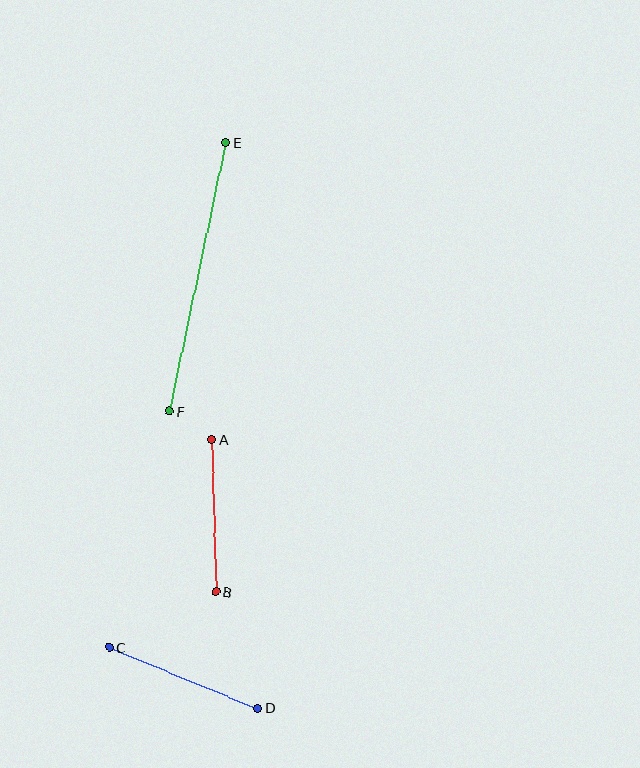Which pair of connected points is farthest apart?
Points E and F are farthest apart.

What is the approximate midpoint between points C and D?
The midpoint is at approximately (183, 678) pixels.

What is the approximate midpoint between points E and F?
The midpoint is at approximately (197, 277) pixels.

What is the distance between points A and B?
The distance is approximately 152 pixels.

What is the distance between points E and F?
The distance is approximately 274 pixels.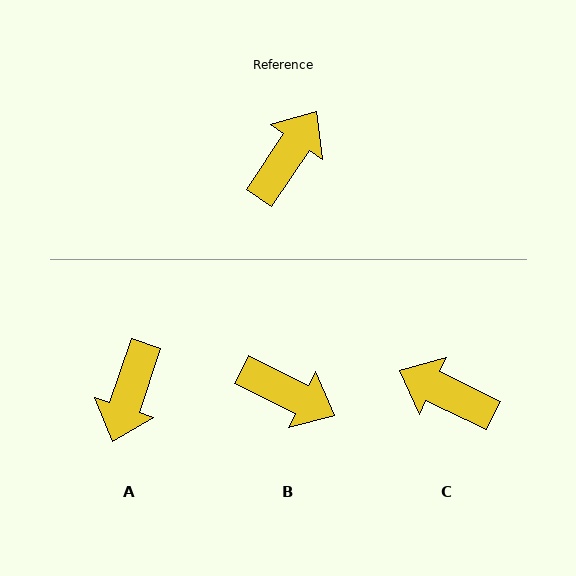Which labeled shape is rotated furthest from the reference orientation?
A, about 165 degrees away.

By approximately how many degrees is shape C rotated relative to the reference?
Approximately 98 degrees counter-clockwise.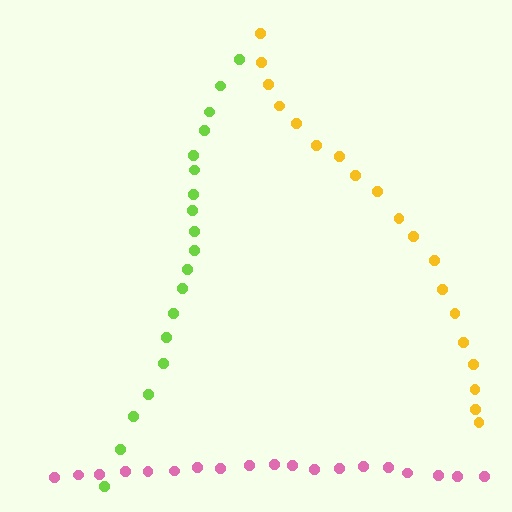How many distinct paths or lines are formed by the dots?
There are 3 distinct paths.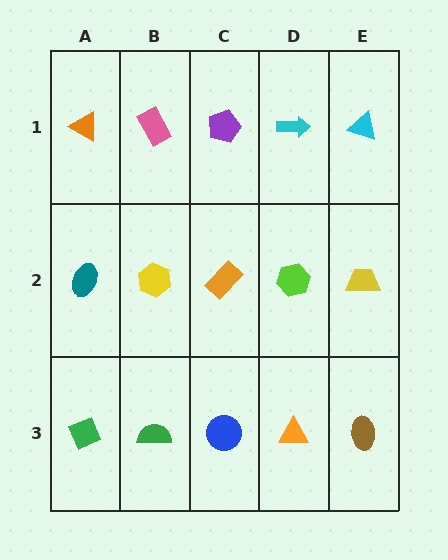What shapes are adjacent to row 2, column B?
A pink rectangle (row 1, column B), a green semicircle (row 3, column B), a teal ellipse (row 2, column A), an orange rectangle (row 2, column C).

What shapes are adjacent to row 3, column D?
A lime hexagon (row 2, column D), a blue circle (row 3, column C), a brown ellipse (row 3, column E).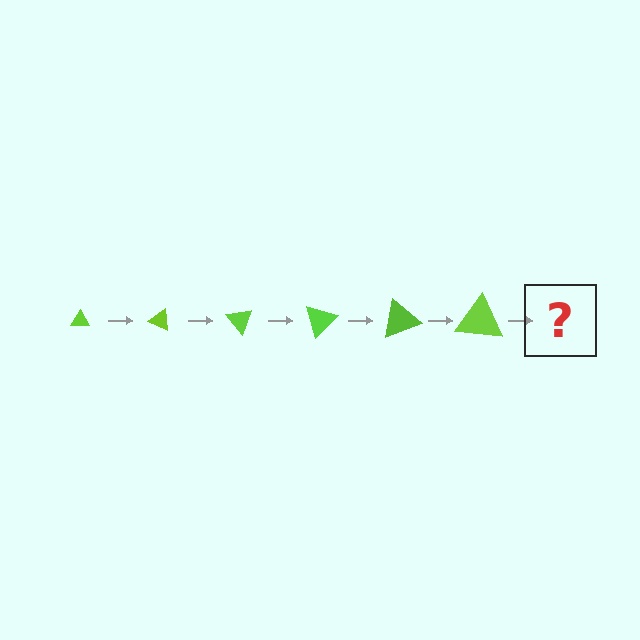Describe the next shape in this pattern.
It should be a triangle, larger than the previous one and rotated 150 degrees from the start.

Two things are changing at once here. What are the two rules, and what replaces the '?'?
The two rules are that the triangle grows larger each step and it rotates 25 degrees each step. The '?' should be a triangle, larger than the previous one and rotated 150 degrees from the start.